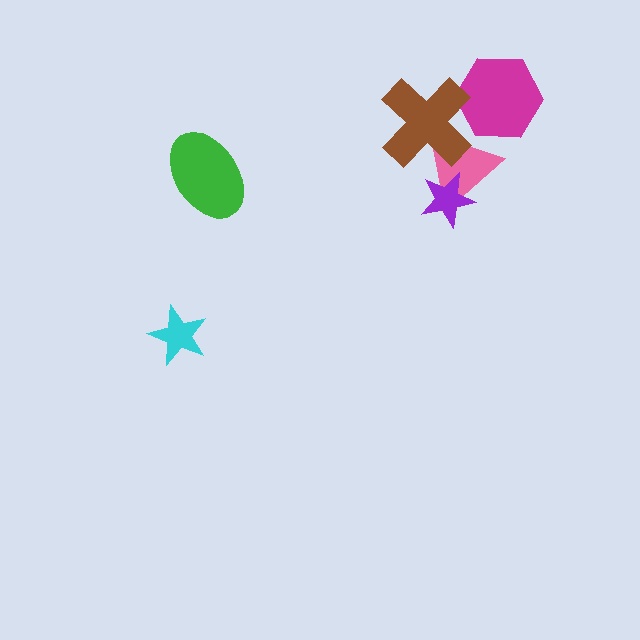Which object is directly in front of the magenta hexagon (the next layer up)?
The pink triangle is directly in front of the magenta hexagon.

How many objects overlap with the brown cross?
2 objects overlap with the brown cross.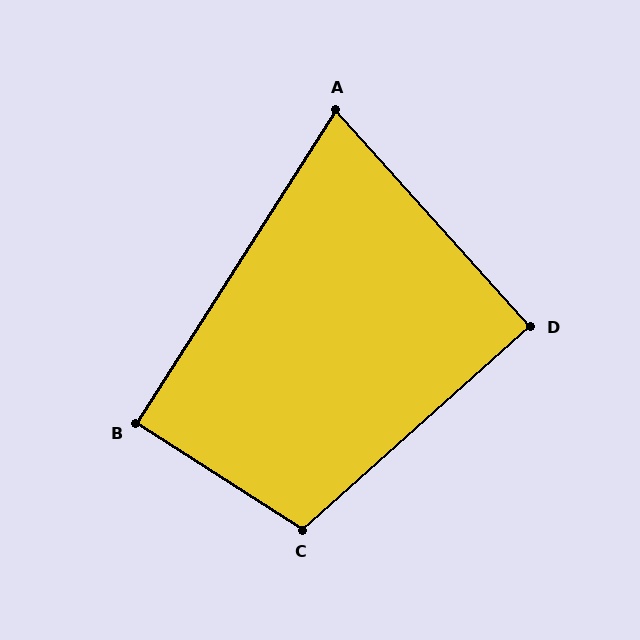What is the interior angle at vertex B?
Approximately 90 degrees (approximately right).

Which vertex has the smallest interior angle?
A, at approximately 74 degrees.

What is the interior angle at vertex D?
Approximately 90 degrees (approximately right).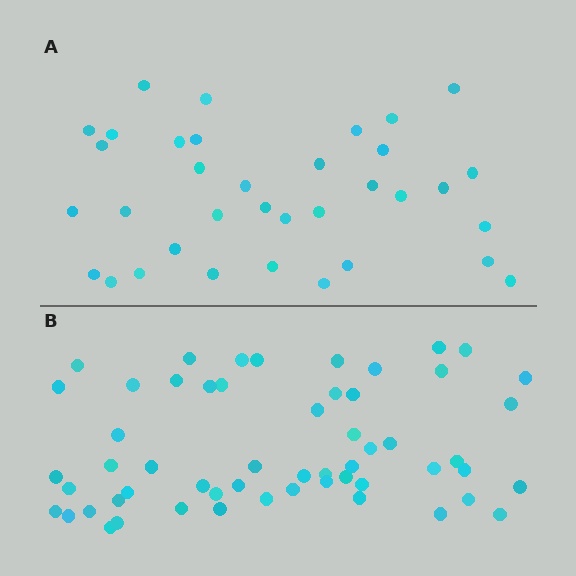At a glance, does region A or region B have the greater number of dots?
Region B (the bottom region) has more dots.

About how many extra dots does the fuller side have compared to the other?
Region B has approximately 20 more dots than region A.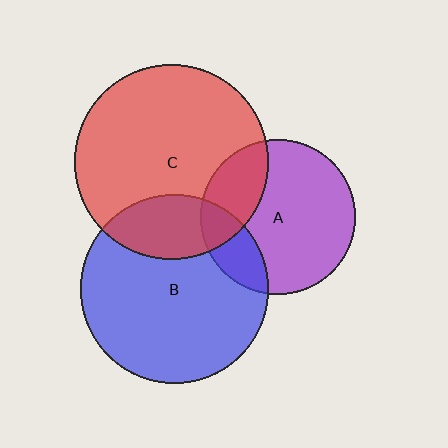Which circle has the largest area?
Circle C (red).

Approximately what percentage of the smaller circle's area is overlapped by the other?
Approximately 20%.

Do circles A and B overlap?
Yes.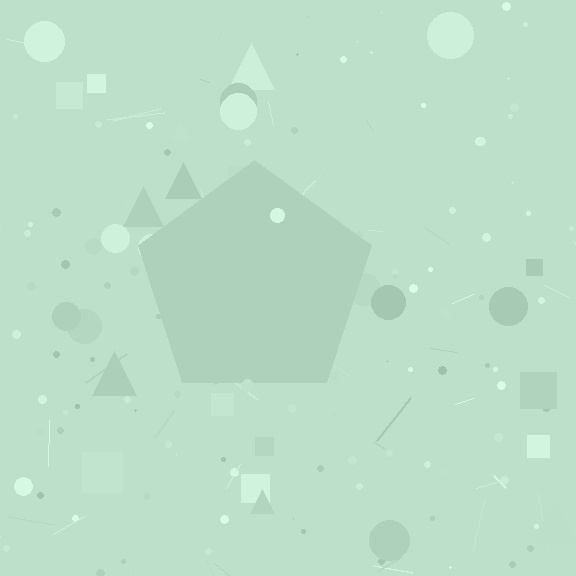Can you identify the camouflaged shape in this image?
The camouflaged shape is a pentagon.